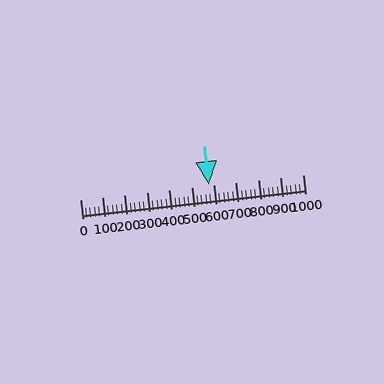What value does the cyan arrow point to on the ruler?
The cyan arrow points to approximately 580.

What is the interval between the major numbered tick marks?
The major tick marks are spaced 100 units apart.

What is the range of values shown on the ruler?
The ruler shows values from 0 to 1000.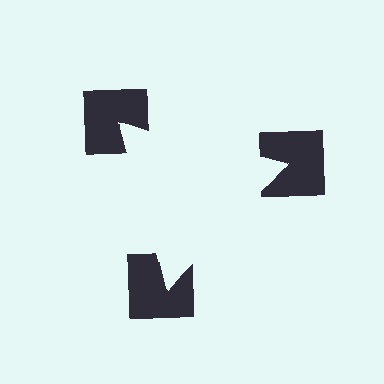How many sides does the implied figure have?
3 sides.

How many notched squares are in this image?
There are 3 — one at each vertex of the illusory triangle.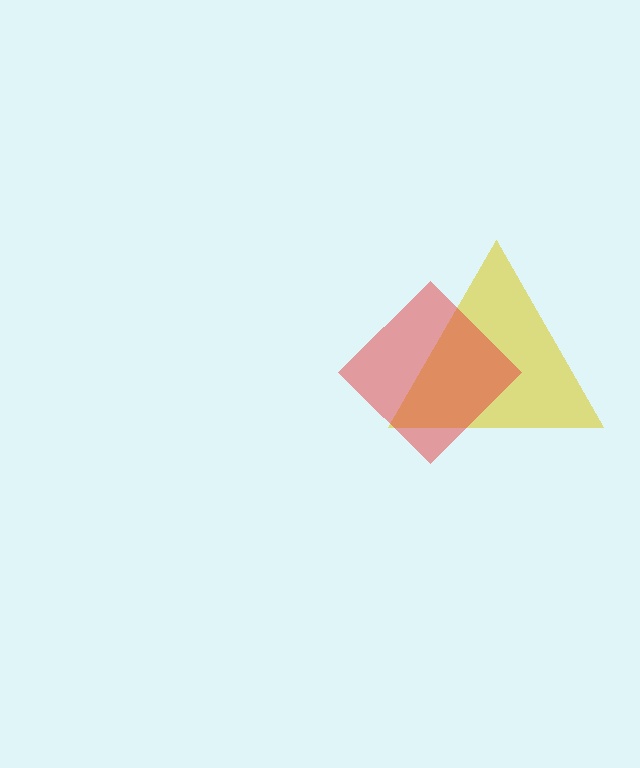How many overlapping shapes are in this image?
There are 2 overlapping shapes in the image.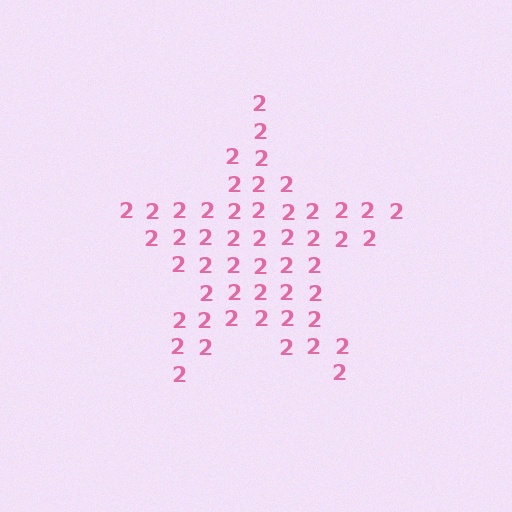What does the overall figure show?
The overall figure shows a star.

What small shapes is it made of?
It is made of small digit 2's.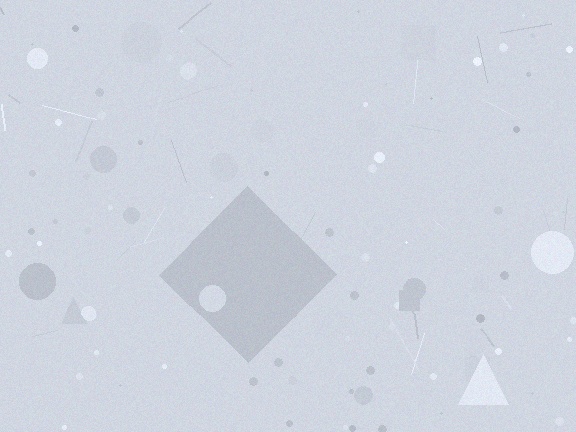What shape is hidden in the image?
A diamond is hidden in the image.